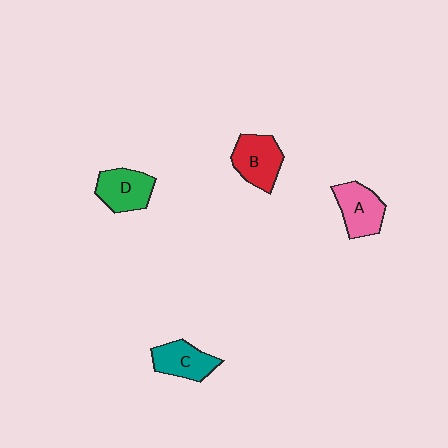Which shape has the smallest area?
Shape C (teal).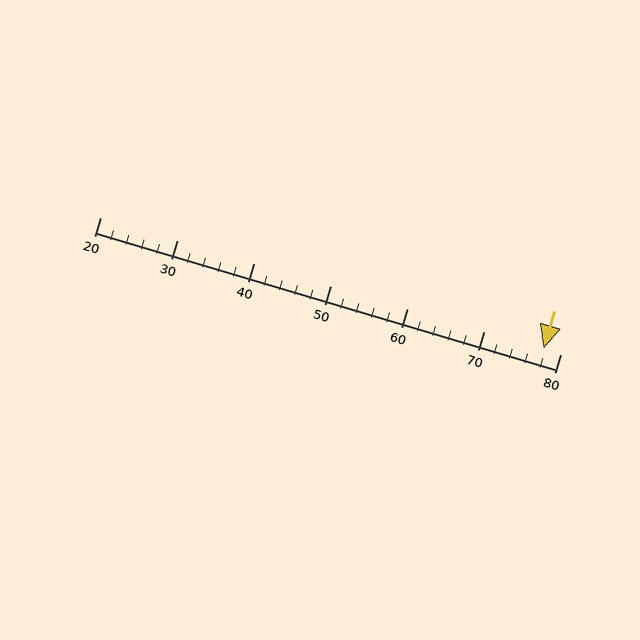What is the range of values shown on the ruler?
The ruler shows values from 20 to 80.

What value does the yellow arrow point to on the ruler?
The yellow arrow points to approximately 78.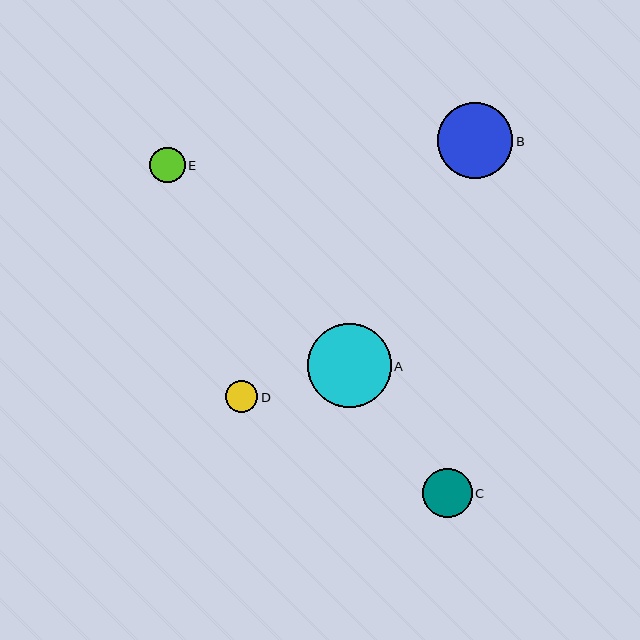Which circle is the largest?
Circle A is the largest with a size of approximately 84 pixels.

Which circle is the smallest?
Circle D is the smallest with a size of approximately 33 pixels.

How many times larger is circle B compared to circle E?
Circle B is approximately 2.1 times the size of circle E.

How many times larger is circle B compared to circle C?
Circle B is approximately 1.5 times the size of circle C.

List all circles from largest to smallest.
From largest to smallest: A, B, C, E, D.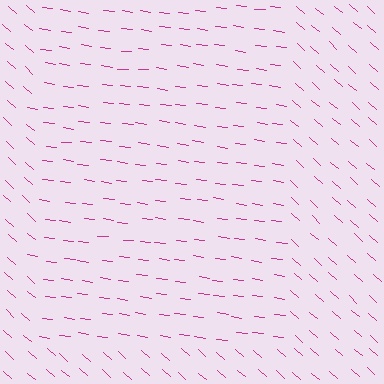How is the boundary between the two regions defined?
The boundary is defined purely by a change in line orientation (approximately 34 degrees difference). All lines are the same color and thickness.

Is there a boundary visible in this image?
Yes, there is a texture boundary formed by a change in line orientation.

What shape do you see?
I see a rectangle.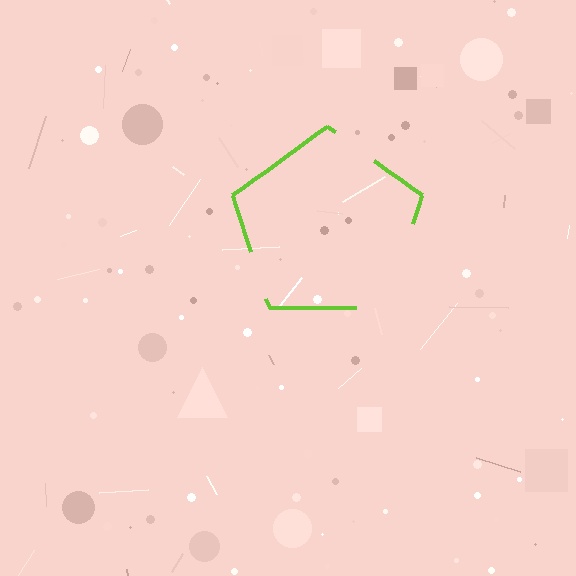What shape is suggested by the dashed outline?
The dashed outline suggests a pentagon.